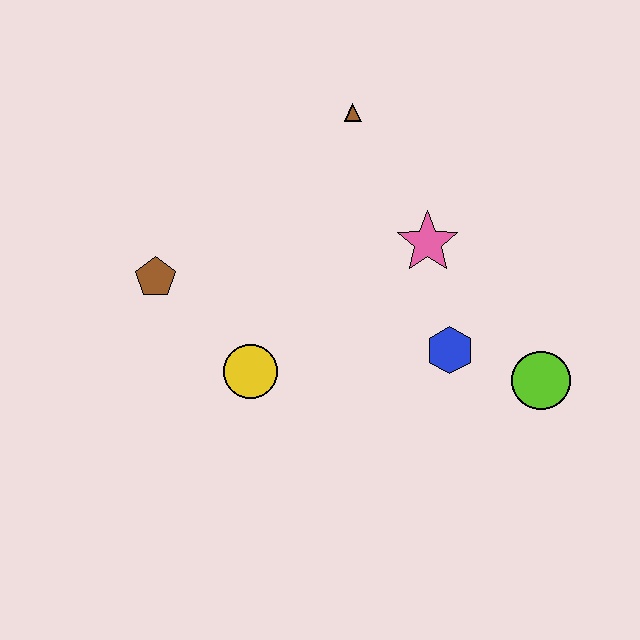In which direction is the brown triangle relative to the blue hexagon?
The brown triangle is above the blue hexagon.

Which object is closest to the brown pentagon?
The yellow circle is closest to the brown pentagon.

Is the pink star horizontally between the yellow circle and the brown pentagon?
No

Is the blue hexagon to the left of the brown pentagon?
No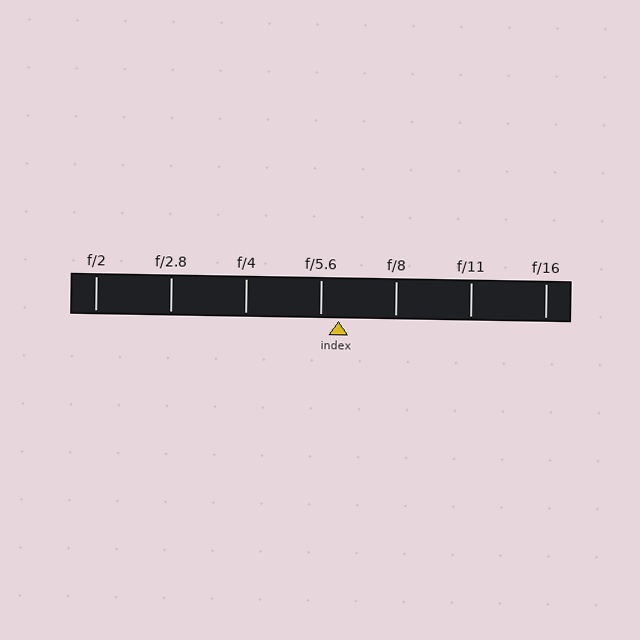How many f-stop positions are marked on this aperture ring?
There are 7 f-stop positions marked.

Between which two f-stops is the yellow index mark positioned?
The index mark is between f/5.6 and f/8.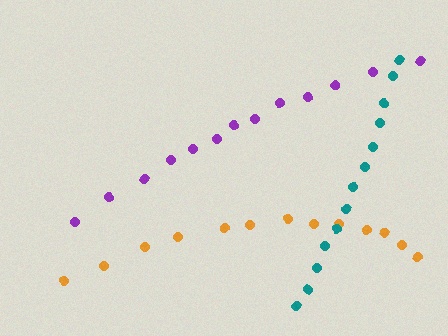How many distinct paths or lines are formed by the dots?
There are 3 distinct paths.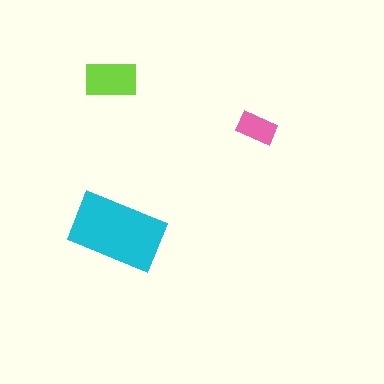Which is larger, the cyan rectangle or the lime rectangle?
The cyan one.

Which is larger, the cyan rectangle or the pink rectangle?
The cyan one.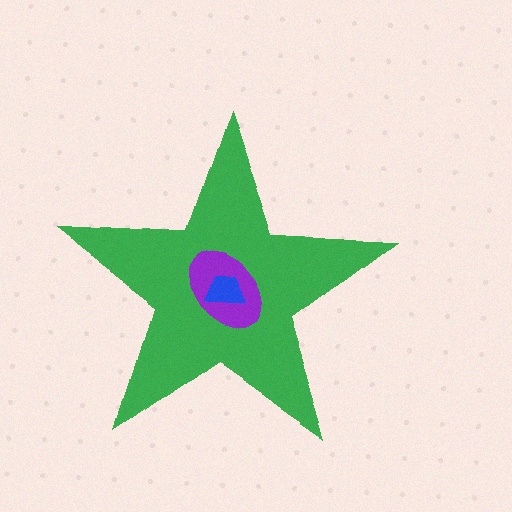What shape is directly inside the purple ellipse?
The blue trapezoid.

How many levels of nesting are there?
3.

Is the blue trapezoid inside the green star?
Yes.